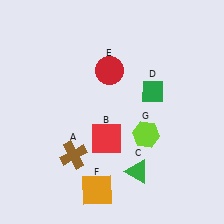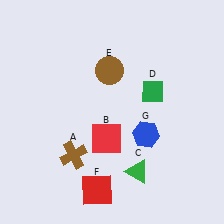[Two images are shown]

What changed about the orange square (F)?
In Image 1, F is orange. In Image 2, it changed to red.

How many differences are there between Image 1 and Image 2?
There are 3 differences between the two images.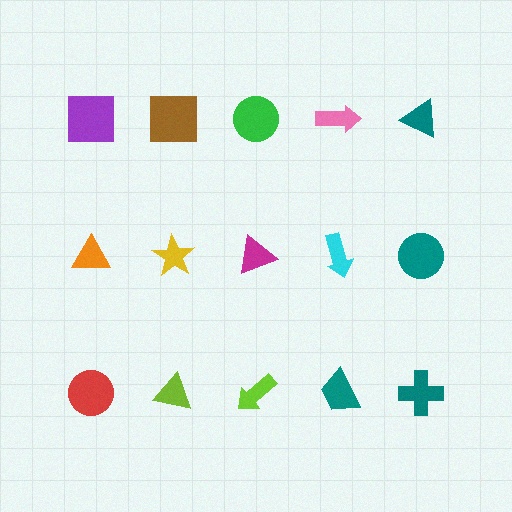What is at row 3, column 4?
A teal trapezoid.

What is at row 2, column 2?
A yellow star.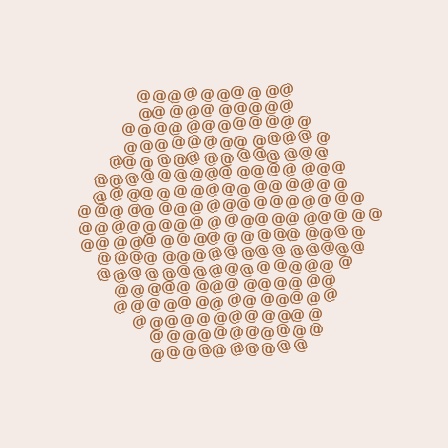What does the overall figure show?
The overall figure shows a hexagon.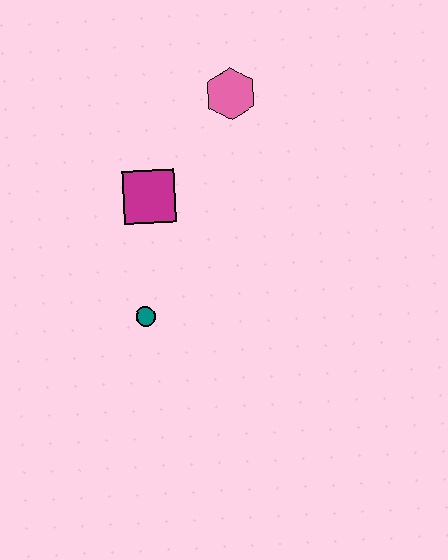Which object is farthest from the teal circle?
The pink hexagon is farthest from the teal circle.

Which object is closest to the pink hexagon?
The magenta square is closest to the pink hexagon.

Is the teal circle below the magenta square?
Yes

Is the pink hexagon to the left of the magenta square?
No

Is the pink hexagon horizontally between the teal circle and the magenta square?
No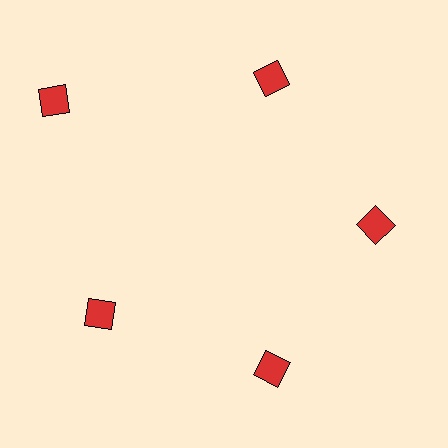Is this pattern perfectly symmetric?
No. The 5 red diamonds are arranged in a ring, but one element near the 10 o'clock position is pushed outward from the center, breaking the 5-fold rotational symmetry.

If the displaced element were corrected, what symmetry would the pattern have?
It would have 5-fold rotational symmetry — the pattern would map onto itself every 72 degrees.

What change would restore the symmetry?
The symmetry would be restored by moving it inward, back onto the ring so that all 5 diamonds sit at equal angles and equal distance from the center.